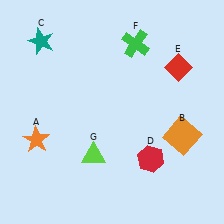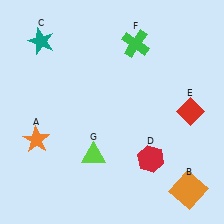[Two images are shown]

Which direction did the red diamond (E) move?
The red diamond (E) moved down.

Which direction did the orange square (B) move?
The orange square (B) moved down.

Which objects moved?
The objects that moved are: the orange square (B), the red diamond (E).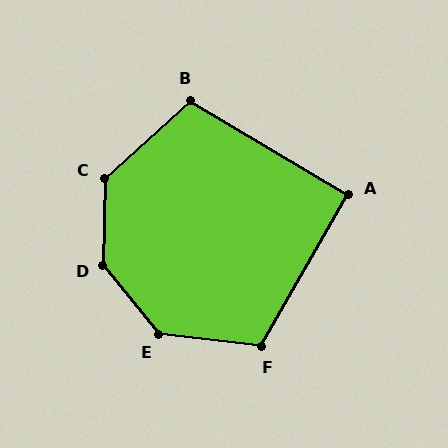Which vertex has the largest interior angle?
D, at approximately 140 degrees.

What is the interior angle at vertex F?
Approximately 113 degrees (obtuse).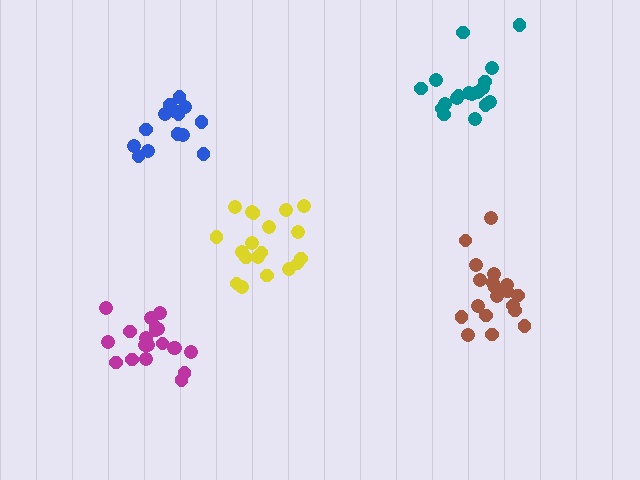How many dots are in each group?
Group 1: 20 dots, Group 2: 14 dots, Group 3: 18 dots, Group 4: 19 dots, Group 5: 19 dots (90 total).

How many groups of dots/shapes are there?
There are 5 groups.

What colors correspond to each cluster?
The clusters are colored: magenta, blue, teal, brown, yellow.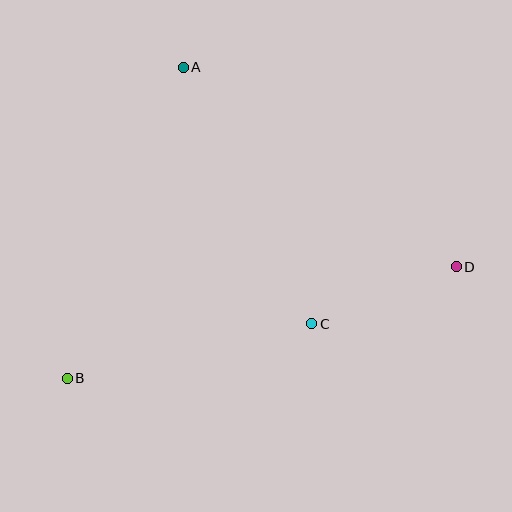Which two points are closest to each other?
Points C and D are closest to each other.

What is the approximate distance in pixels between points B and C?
The distance between B and C is approximately 252 pixels.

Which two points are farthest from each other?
Points B and D are farthest from each other.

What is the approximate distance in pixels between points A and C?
The distance between A and C is approximately 286 pixels.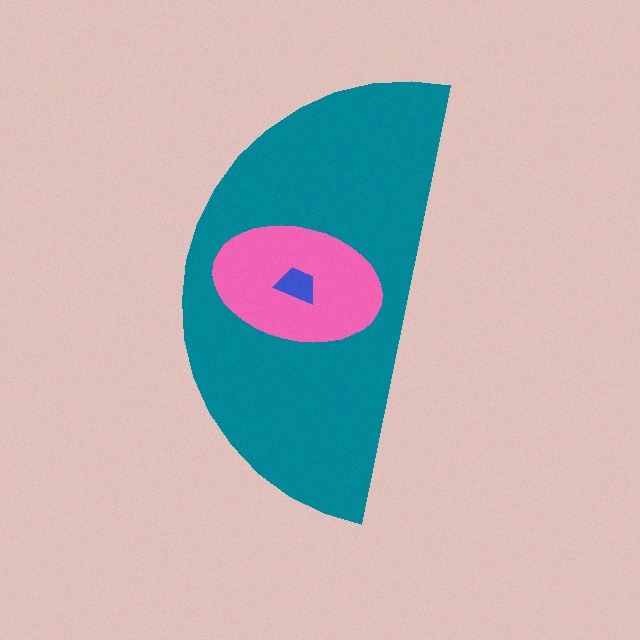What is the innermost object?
The blue trapezoid.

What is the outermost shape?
The teal semicircle.